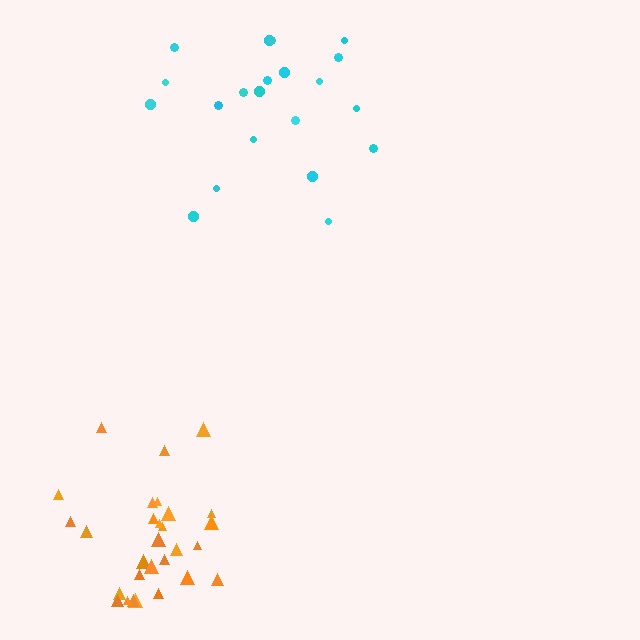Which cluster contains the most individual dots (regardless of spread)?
Orange (29).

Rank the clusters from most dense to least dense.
orange, cyan.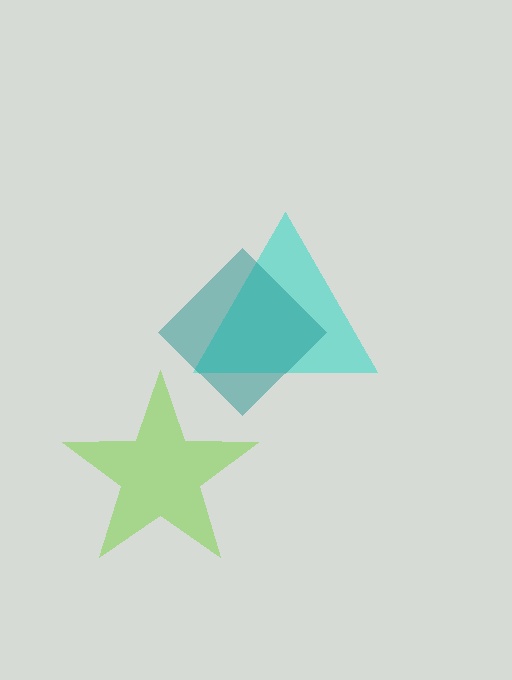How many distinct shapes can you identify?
There are 3 distinct shapes: a lime star, a cyan triangle, a teal diamond.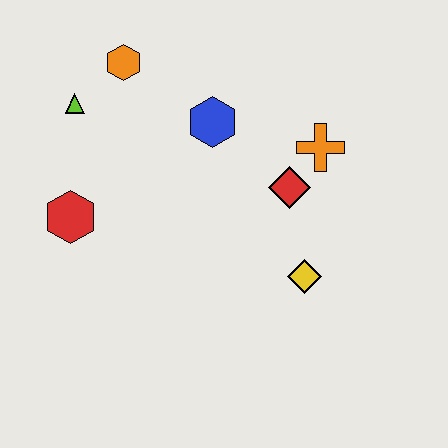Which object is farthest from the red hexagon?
The orange cross is farthest from the red hexagon.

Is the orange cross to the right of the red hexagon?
Yes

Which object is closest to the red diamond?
The orange cross is closest to the red diamond.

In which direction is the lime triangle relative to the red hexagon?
The lime triangle is above the red hexagon.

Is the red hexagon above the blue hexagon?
No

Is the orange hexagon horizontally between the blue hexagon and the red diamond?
No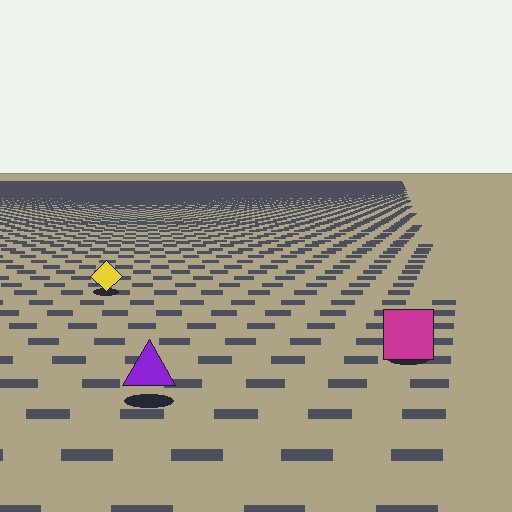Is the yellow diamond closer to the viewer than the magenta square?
No. The magenta square is closer — you can tell from the texture gradient: the ground texture is coarser near it.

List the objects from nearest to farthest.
From nearest to farthest: the purple triangle, the magenta square, the yellow diamond.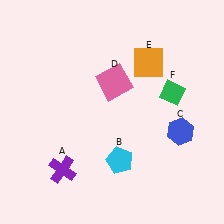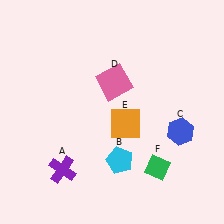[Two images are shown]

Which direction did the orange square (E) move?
The orange square (E) moved down.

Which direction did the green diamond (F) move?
The green diamond (F) moved down.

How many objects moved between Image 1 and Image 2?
2 objects moved between the two images.